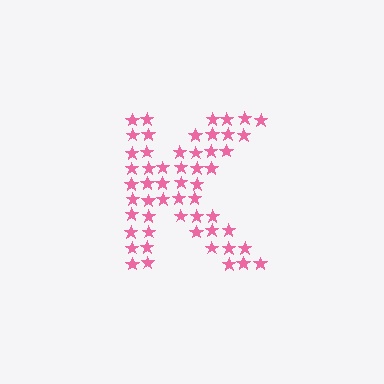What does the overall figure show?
The overall figure shows the letter K.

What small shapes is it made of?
It is made of small stars.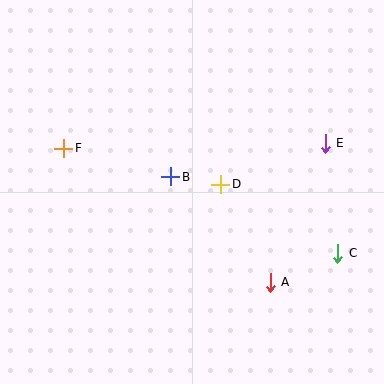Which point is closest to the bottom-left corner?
Point F is closest to the bottom-left corner.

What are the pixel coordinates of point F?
Point F is at (64, 148).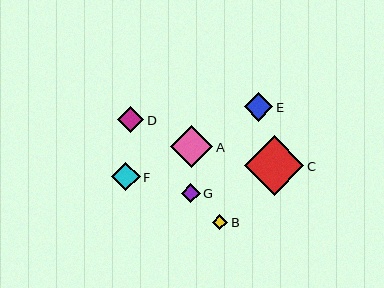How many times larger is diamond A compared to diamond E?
Diamond A is approximately 1.5 times the size of diamond E.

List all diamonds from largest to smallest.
From largest to smallest: C, A, E, F, D, G, B.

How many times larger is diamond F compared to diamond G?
Diamond F is approximately 1.5 times the size of diamond G.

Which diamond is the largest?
Diamond C is the largest with a size of approximately 60 pixels.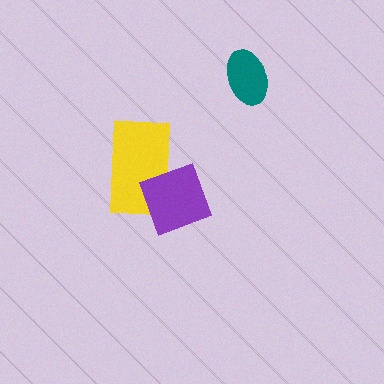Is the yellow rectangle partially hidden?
Yes, it is partially covered by another shape.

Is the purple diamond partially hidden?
No, no other shape covers it.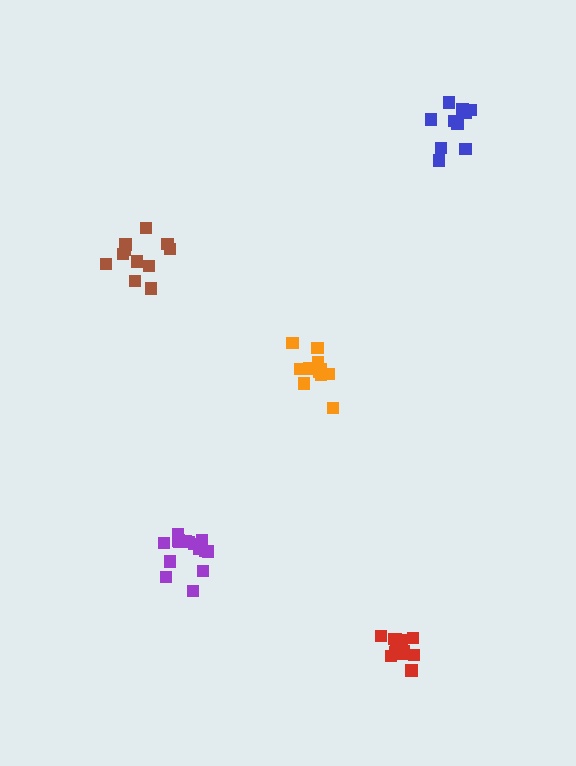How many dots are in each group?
Group 1: 16 dots, Group 2: 11 dots, Group 3: 14 dots, Group 4: 11 dots, Group 5: 11 dots (63 total).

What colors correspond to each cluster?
The clusters are colored: purple, orange, red, blue, brown.